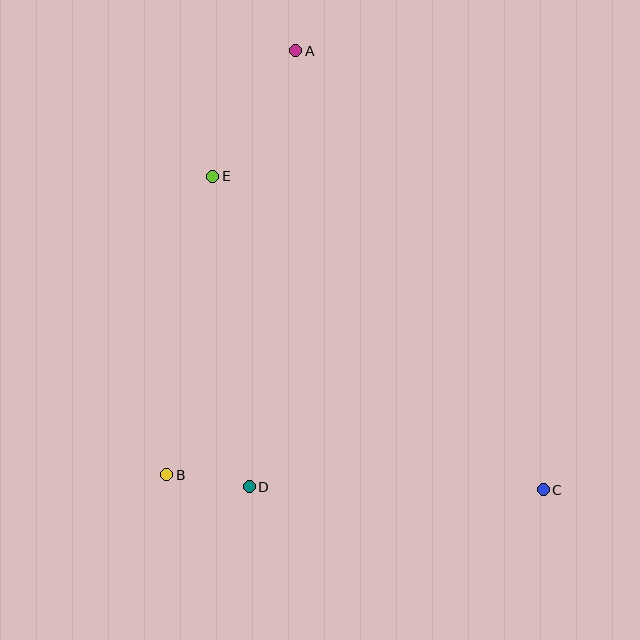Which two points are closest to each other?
Points B and D are closest to each other.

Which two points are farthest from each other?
Points A and C are farthest from each other.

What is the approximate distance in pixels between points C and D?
The distance between C and D is approximately 294 pixels.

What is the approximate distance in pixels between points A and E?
The distance between A and E is approximately 150 pixels.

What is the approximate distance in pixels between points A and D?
The distance between A and D is approximately 438 pixels.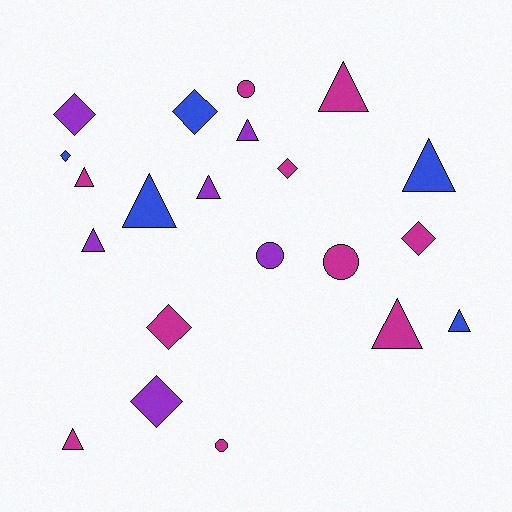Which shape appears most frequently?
Triangle, with 10 objects.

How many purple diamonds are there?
There are 2 purple diamonds.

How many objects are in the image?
There are 21 objects.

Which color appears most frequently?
Magenta, with 10 objects.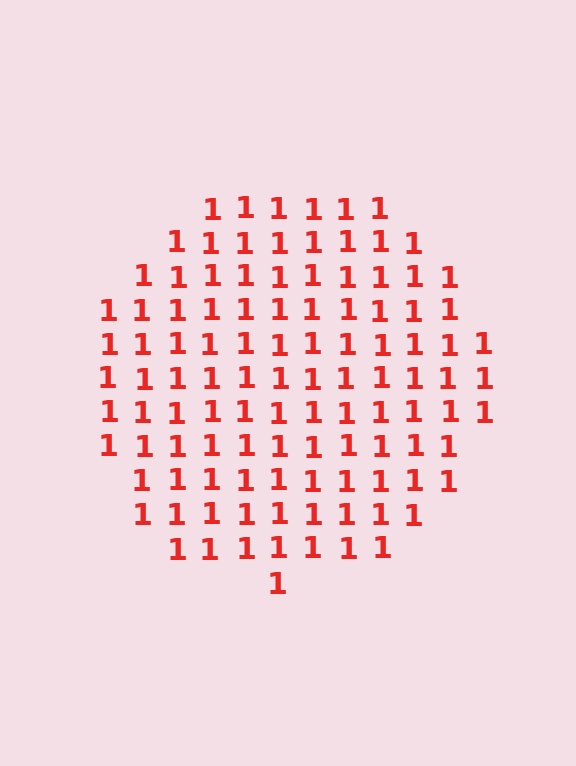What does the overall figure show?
The overall figure shows a circle.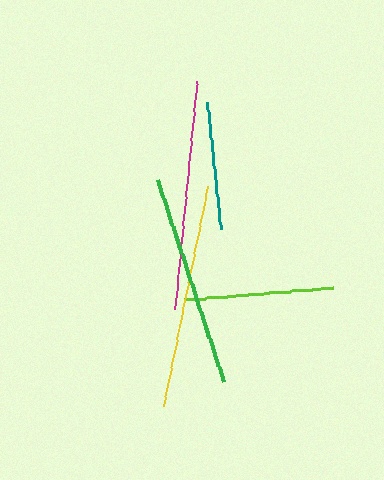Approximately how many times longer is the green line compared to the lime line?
The green line is approximately 1.4 times the length of the lime line.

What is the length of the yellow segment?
The yellow segment is approximately 224 pixels long.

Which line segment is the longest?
The magenta line is the longest at approximately 229 pixels.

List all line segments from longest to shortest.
From longest to shortest: magenta, yellow, green, lime, teal.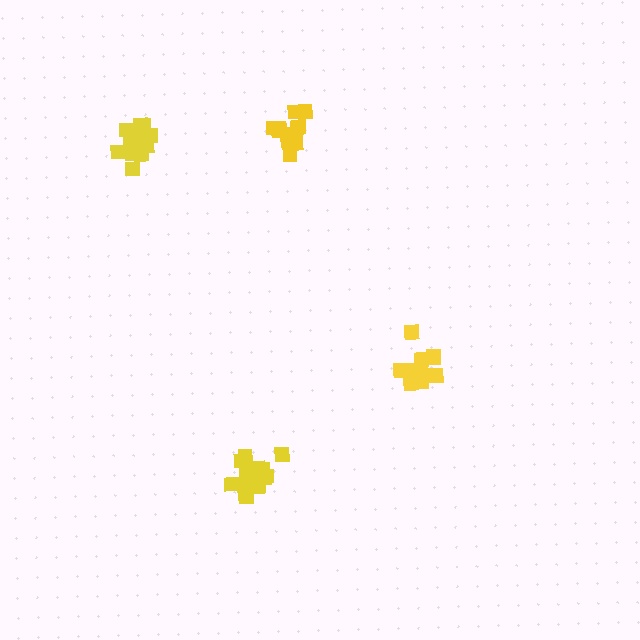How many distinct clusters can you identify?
There are 4 distinct clusters.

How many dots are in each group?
Group 1: 12 dots, Group 2: 12 dots, Group 3: 15 dots, Group 4: 17 dots (56 total).